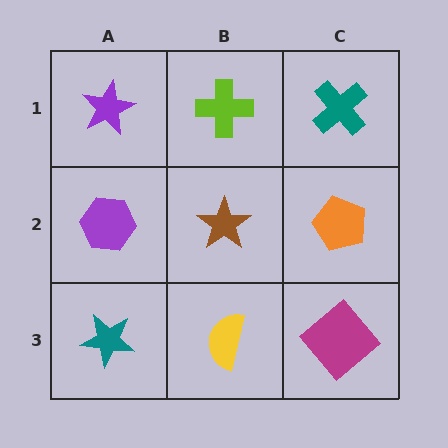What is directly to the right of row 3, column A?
A yellow semicircle.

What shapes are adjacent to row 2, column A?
A purple star (row 1, column A), a teal star (row 3, column A), a brown star (row 2, column B).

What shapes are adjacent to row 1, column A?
A purple hexagon (row 2, column A), a lime cross (row 1, column B).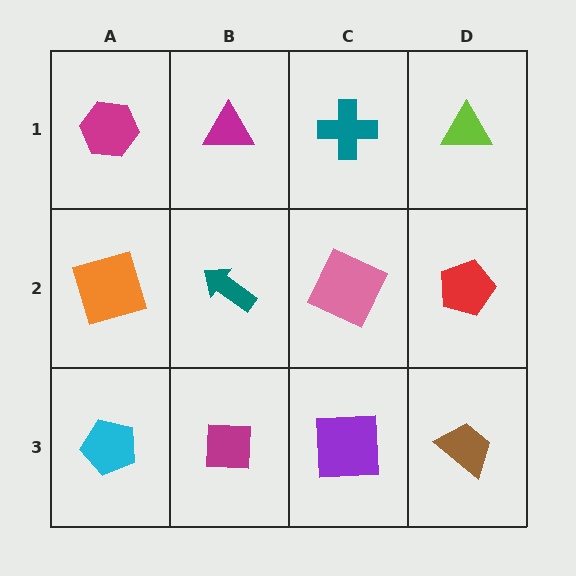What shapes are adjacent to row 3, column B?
A teal arrow (row 2, column B), a cyan pentagon (row 3, column A), a purple square (row 3, column C).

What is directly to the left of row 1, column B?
A magenta hexagon.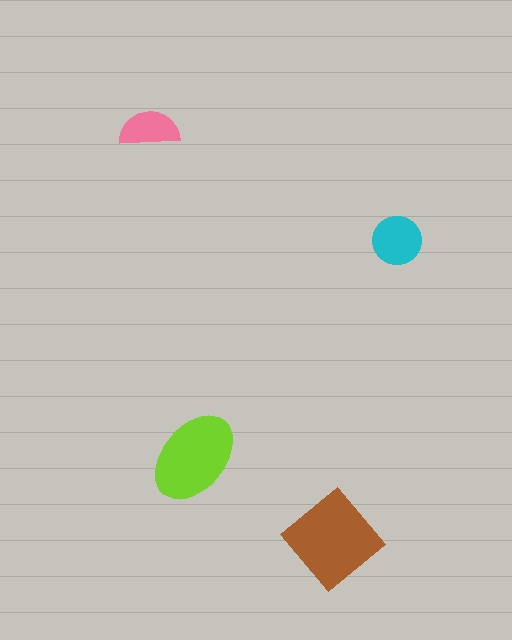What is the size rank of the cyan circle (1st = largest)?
3rd.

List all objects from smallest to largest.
The pink semicircle, the cyan circle, the lime ellipse, the brown diamond.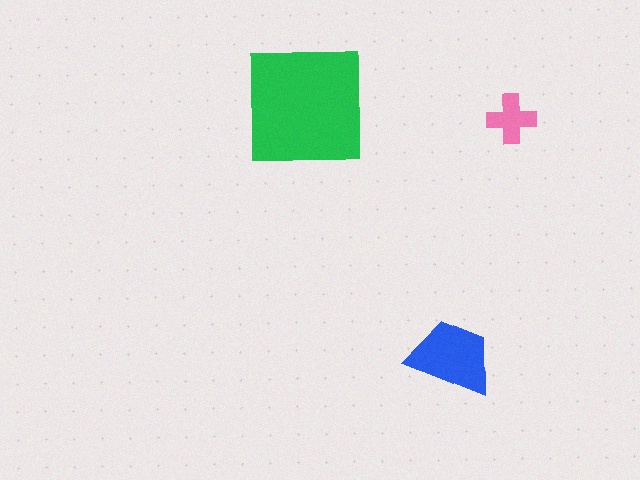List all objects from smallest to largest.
The pink cross, the blue trapezoid, the green square.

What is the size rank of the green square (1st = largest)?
1st.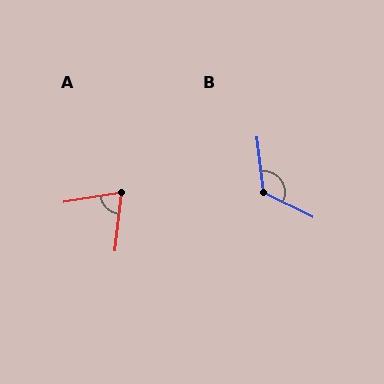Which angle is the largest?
B, at approximately 123 degrees.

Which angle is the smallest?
A, at approximately 75 degrees.